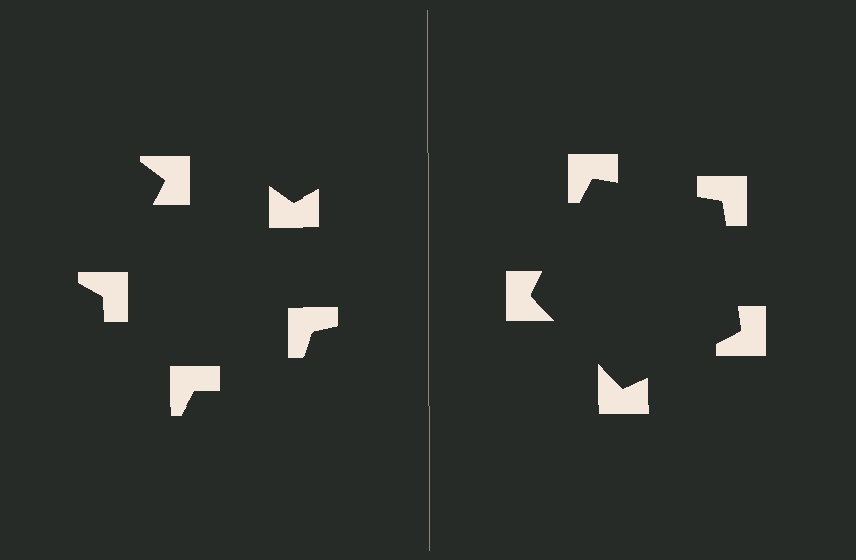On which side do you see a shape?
An illusory pentagon appears on the right side. On the left side the wedge cuts are rotated, so no coherent shape forms.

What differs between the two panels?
The notched squares are positioned identically on both sides; only the wedge orientations differ. On the right they align to a pentagon; on the left they are misaligned.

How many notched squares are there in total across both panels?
10 — 5 on each side.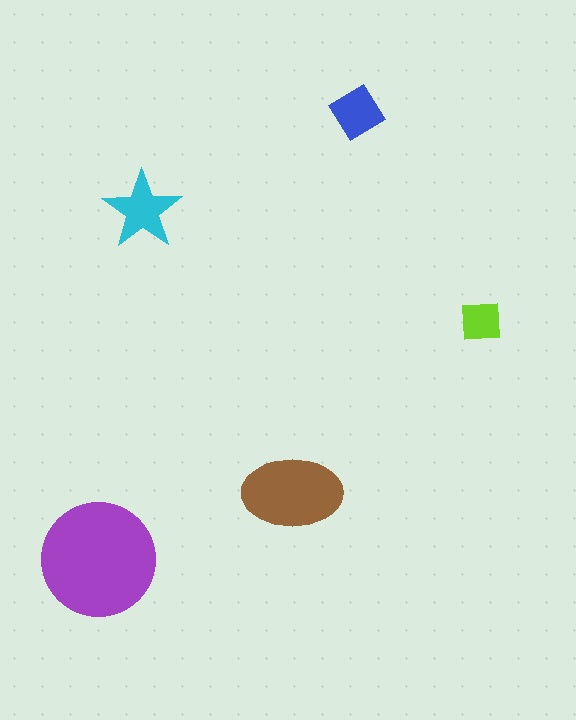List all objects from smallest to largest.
The lime square, the blue diamond, the cyan star, the brown ellipse, the purple circle.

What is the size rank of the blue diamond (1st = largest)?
4th.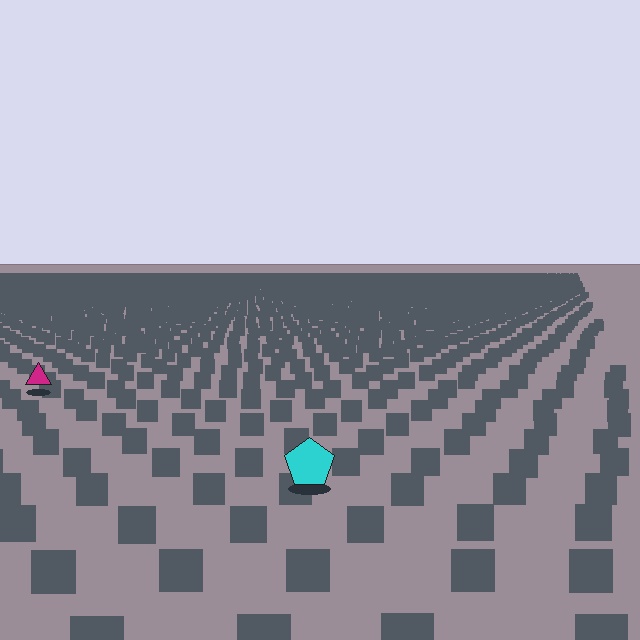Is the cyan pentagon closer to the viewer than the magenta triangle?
Yes. The cyan pentagon is closer — you can tell from the texture gradient: the ground texture is coarser near it.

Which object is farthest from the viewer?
The magenta triangle is farthest from the viewer. It appears smaller and the ground texture around it is denser.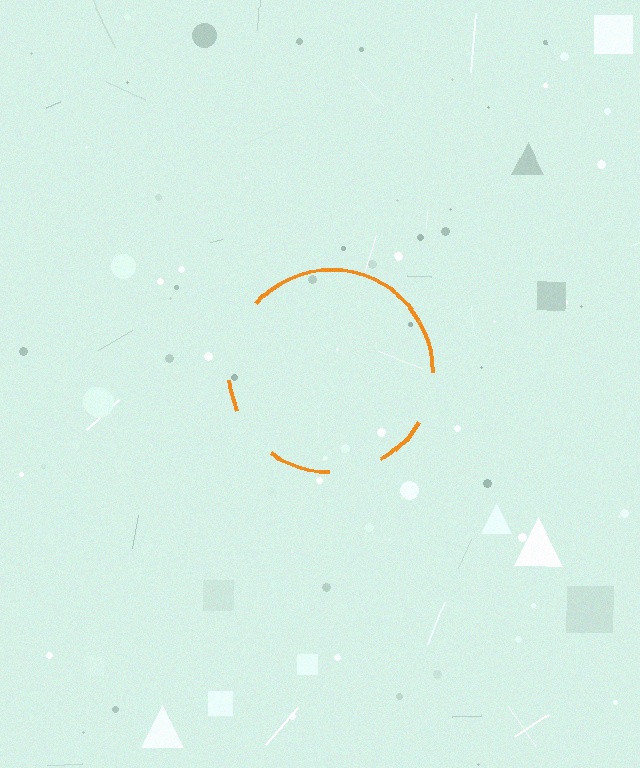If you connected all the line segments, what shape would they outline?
They would outline a circle.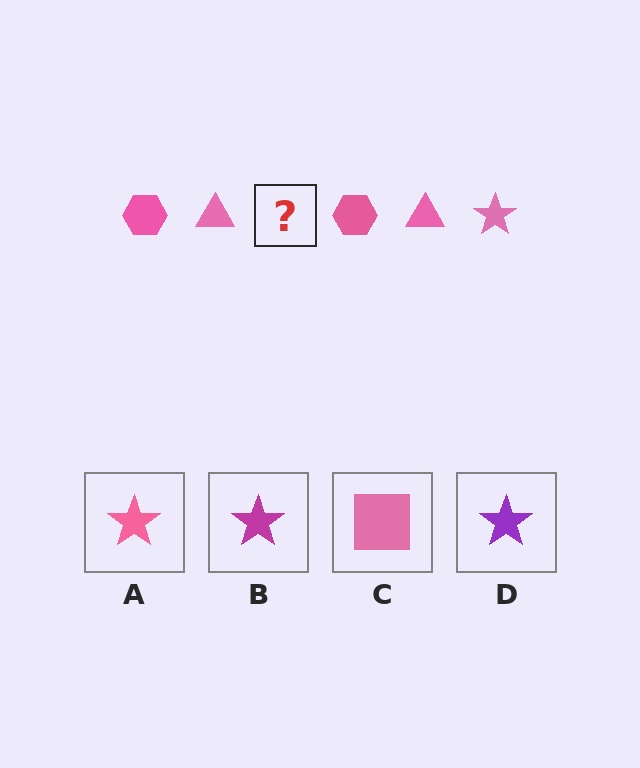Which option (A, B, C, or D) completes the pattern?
A.